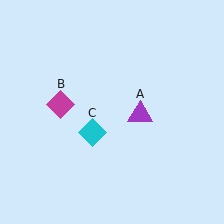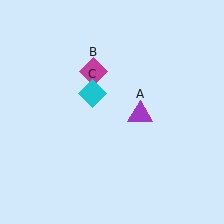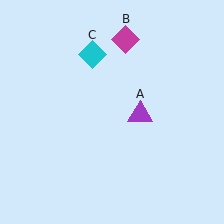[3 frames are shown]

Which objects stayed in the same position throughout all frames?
Purple triangle (object A) remained stationary.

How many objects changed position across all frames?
2 objects changed position: magenta diamond (object B), cyan diamond (object C).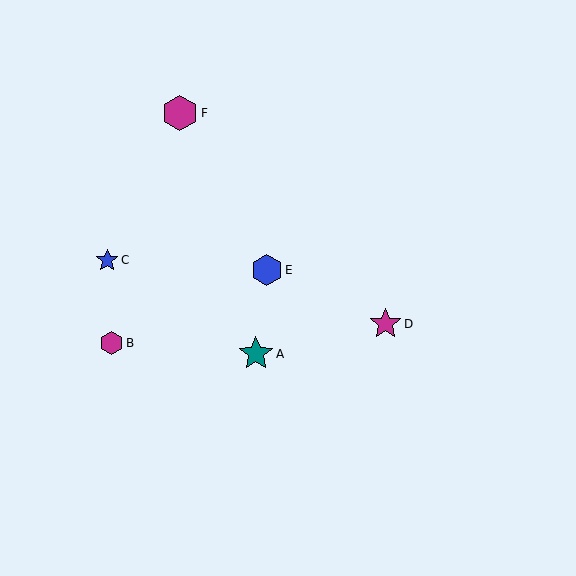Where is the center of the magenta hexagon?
The center of the magenta hexagon is at (112, 343).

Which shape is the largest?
The magenta hexagon (labeled F) is the largest.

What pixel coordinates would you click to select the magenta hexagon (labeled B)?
Click at (112, 343) to select the magenta hexagon B.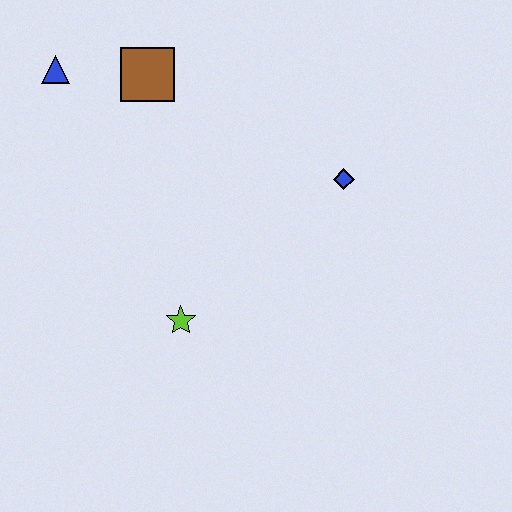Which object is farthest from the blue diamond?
The blue triangle is farthest from the blue diamond.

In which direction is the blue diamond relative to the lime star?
The blue diamond is to the right of the lime star.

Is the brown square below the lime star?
No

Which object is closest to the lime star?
The blue diamond is closest to the lime star.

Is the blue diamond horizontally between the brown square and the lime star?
No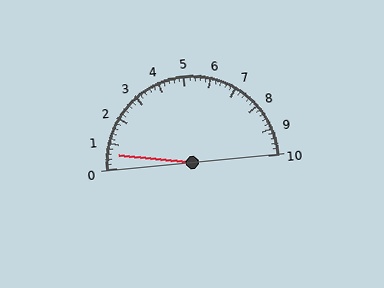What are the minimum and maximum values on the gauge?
The gauge ranges from 0 to 10.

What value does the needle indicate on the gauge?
The needle indicates approximately 0.6.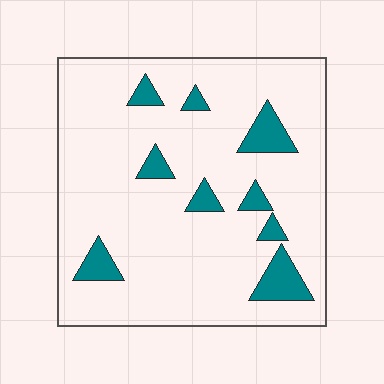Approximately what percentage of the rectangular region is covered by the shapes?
Approximately 10%.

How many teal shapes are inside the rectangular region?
9.